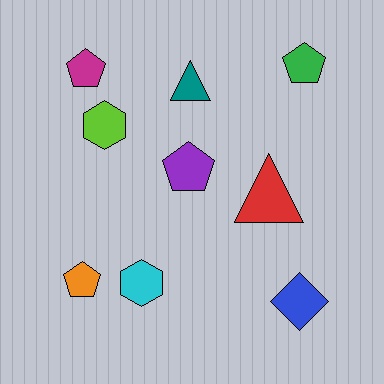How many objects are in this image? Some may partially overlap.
There are 9 objects.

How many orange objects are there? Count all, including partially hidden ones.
There is 1 orange object.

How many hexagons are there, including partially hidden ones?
There are 2 hexagons.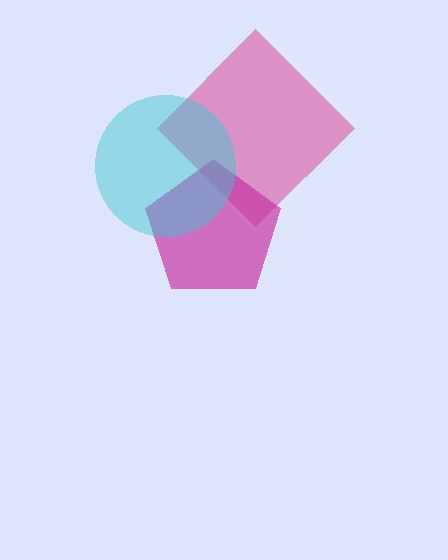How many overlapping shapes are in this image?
There are 3 overlapping shapes in the image.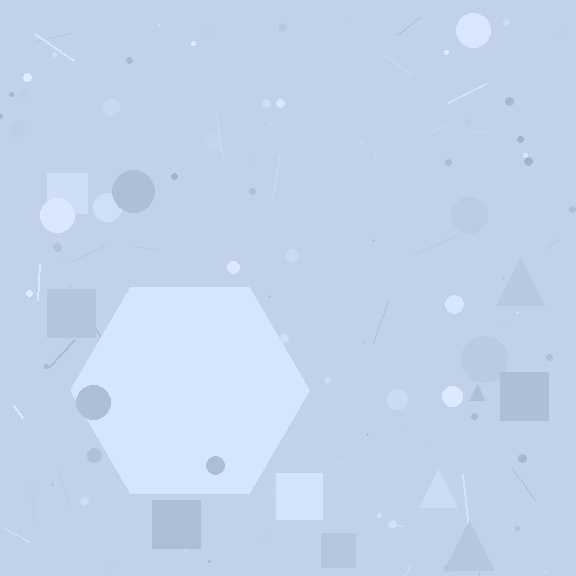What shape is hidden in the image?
A hexagon is hidden in the image.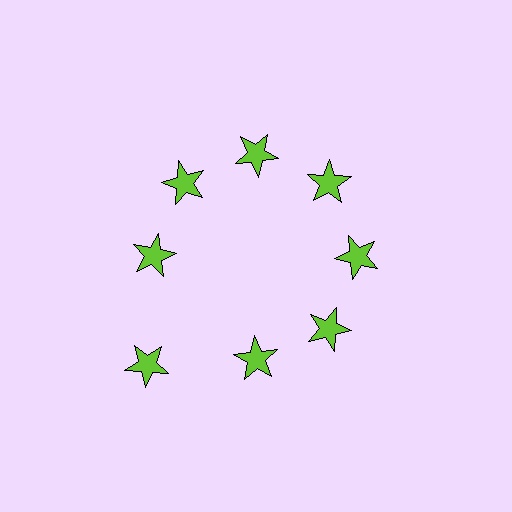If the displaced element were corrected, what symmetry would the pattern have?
It would have 8-fold rotational symmetry — the pattern would map onto itself every 45 degrees.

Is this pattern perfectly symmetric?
No. The 8 lime stars are arranged in a ring, but one element near the 8 o'clock position is pushed outward from the center, breaking the 8-fold rotational symmetry.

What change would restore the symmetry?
The symmetry would be restored by moving it inward, back onto the ring so that all 8 stars sit at equal angles and equal distance from the center.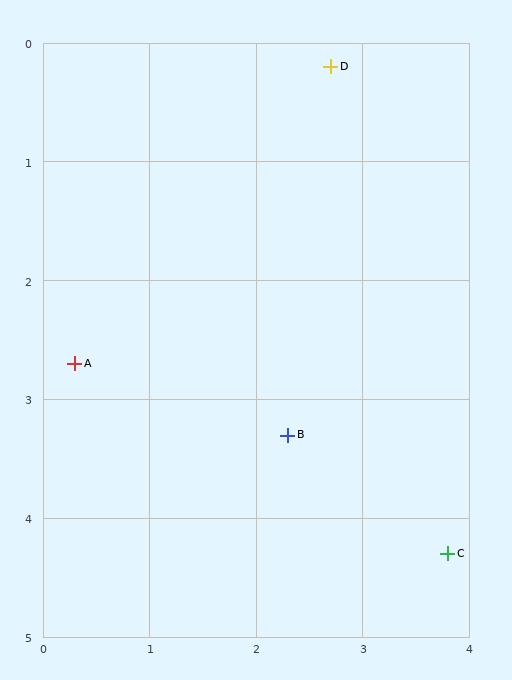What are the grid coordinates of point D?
Point D is at approximately (2.7, 0.2).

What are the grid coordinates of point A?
Point A is at approximately (0.3, 2.7).